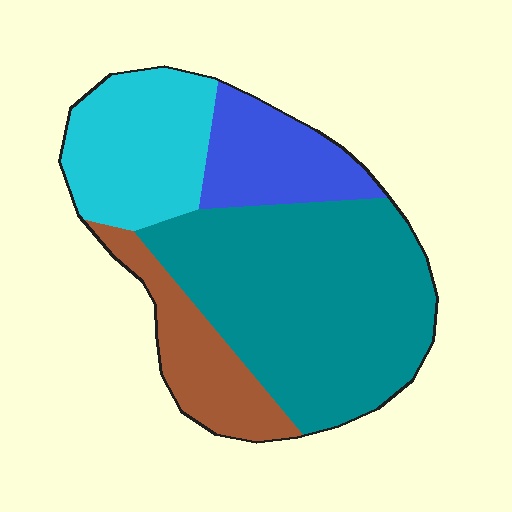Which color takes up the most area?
Teal, at roughly 50%.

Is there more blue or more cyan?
Cyan.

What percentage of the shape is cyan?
Cyan covers about 20% of the shape.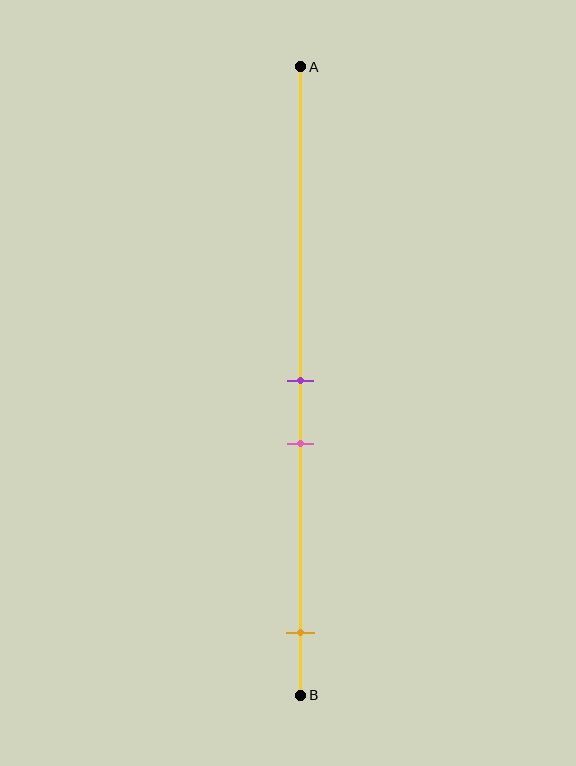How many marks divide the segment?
There are 3 marks dividing the segment.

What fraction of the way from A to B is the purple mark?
The purple mark is approximately 50% (0.5) of the way from A to B.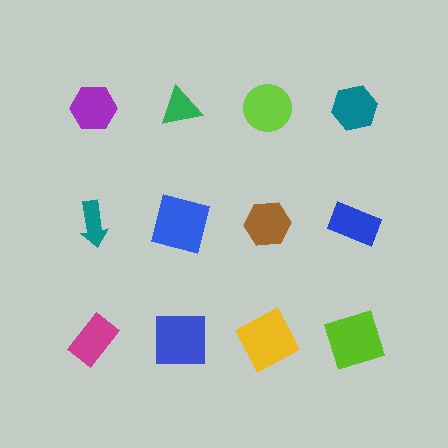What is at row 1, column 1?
A purple hexagon.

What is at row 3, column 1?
A magenta rectangle.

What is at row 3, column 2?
A blue square.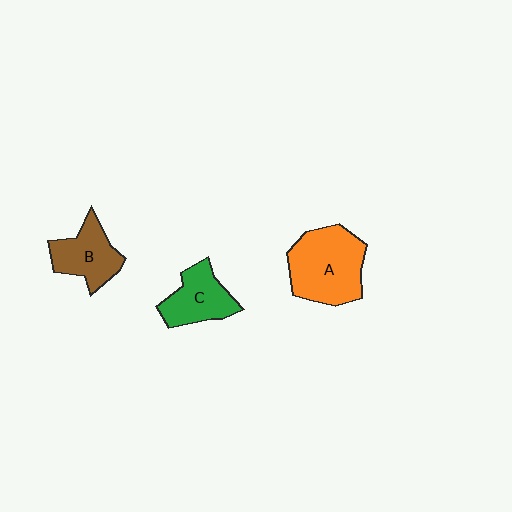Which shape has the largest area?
Shape A (orange).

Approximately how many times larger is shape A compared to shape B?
Approximately 1.5 times.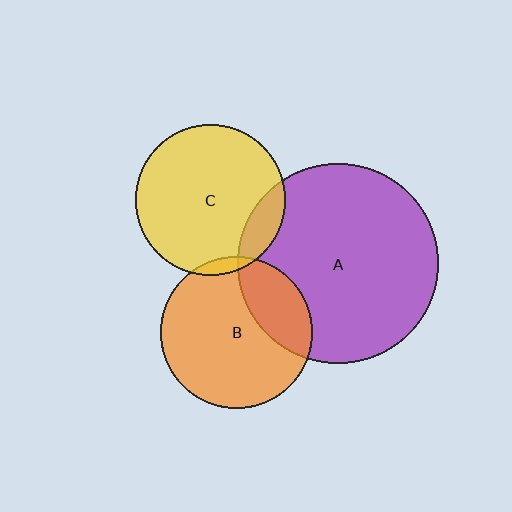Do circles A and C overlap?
Yes.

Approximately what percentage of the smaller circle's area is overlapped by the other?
Approximately 15%.